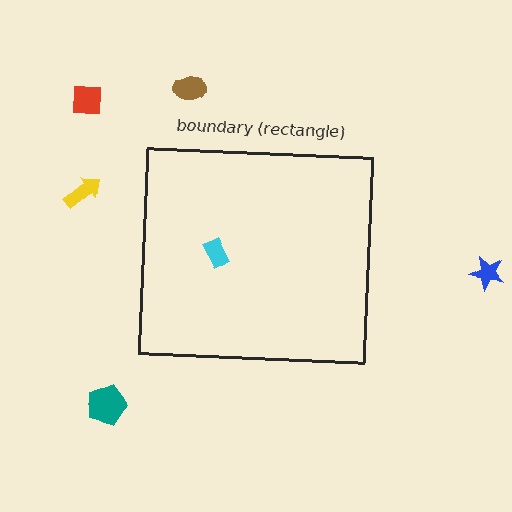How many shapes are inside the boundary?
1 inside, 5 outside.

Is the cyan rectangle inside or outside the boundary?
Inside.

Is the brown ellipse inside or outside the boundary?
Outside.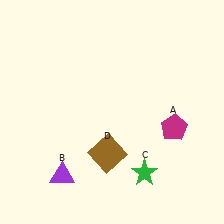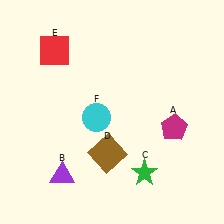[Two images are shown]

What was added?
A red square (E), a cyan circle (F) were added in Image 2.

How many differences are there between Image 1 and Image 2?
There are 2 differences between the two images.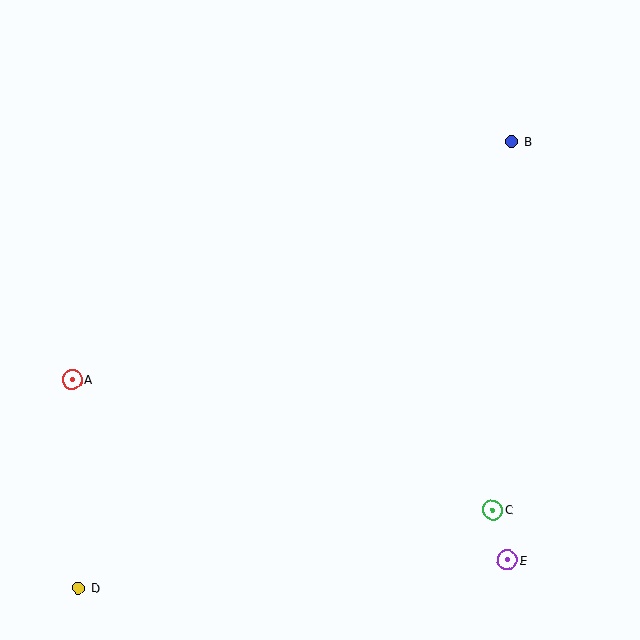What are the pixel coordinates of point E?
Point E is at (507, 560).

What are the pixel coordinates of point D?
Point D is at (78, 588).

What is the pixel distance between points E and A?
The distance between E and A is 471 pixels.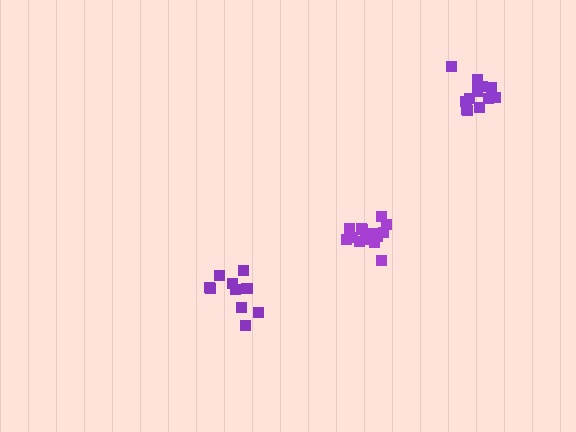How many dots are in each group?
Group 1: 10 dots, Group 2: 15 dots, Group 3: 12 dots (37 total).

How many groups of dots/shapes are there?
There are 3 groups.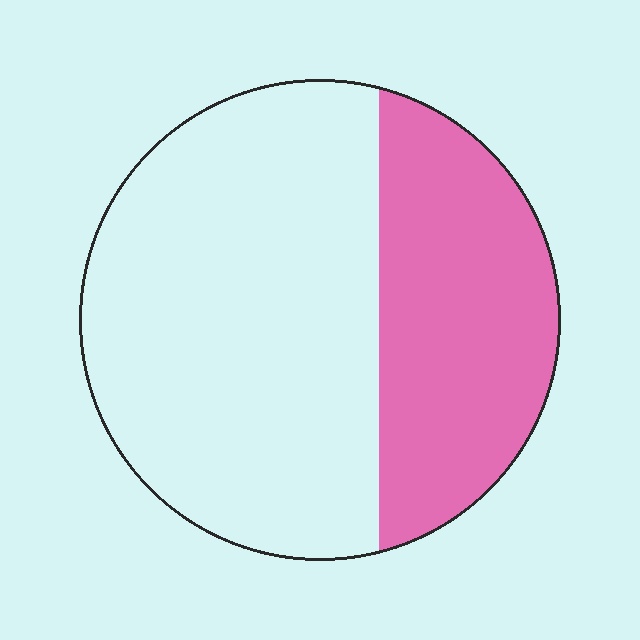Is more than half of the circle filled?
No.